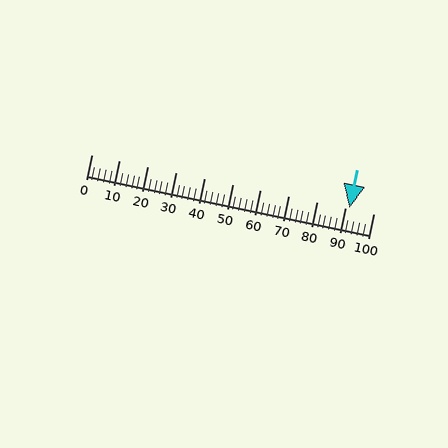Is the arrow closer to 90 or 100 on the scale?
The arrow is closer to 90.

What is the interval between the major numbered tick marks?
The major tick marks are spaced 10 units apart.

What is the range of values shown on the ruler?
The ruler shows values from 0 to 100.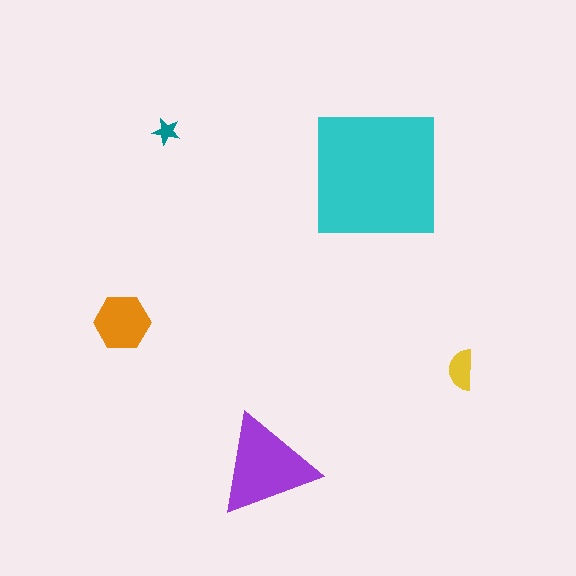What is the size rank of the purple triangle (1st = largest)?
2nd.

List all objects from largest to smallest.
The cyan square, the purple triangle, the orange hexagon, the yellow semicircle, the teal star.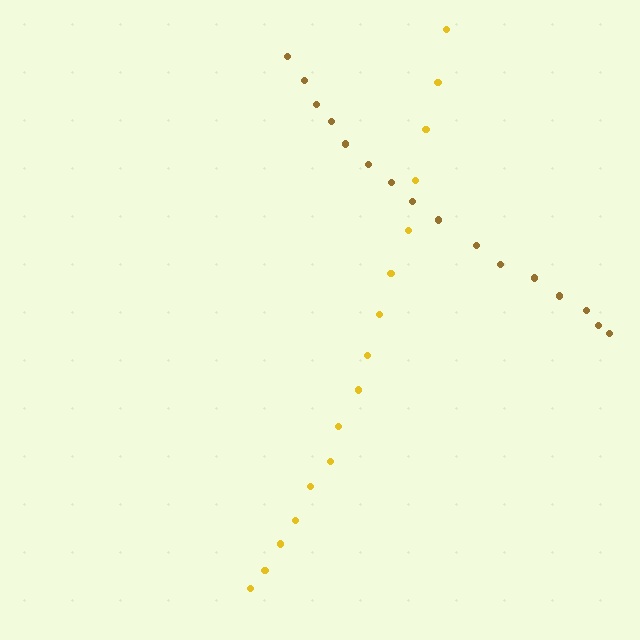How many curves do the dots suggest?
There are 2 distinct paths.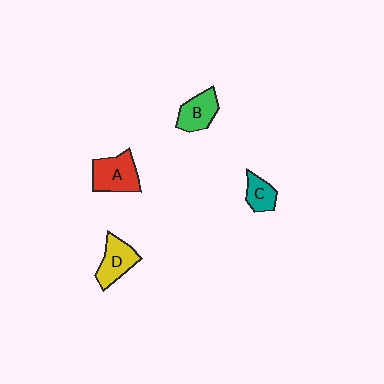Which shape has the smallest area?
Shape C (teal).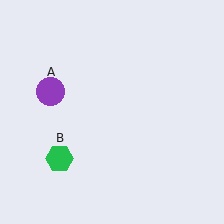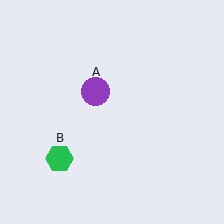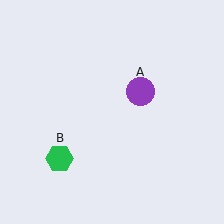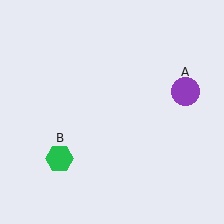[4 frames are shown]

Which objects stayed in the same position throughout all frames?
Green hexagon (object B) remained stationary.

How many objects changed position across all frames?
1 object changed position: purple circle (object A).